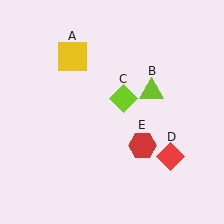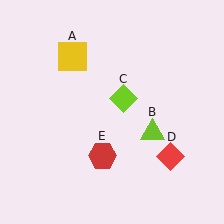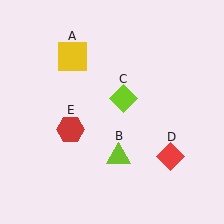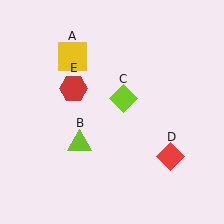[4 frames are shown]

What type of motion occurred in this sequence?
The lime triangle (object B), red hexagon (object E) rotated clockwise around the center of the scene.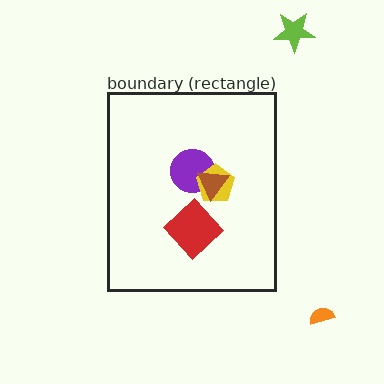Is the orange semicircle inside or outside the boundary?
Outside.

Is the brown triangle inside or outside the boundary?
Inside.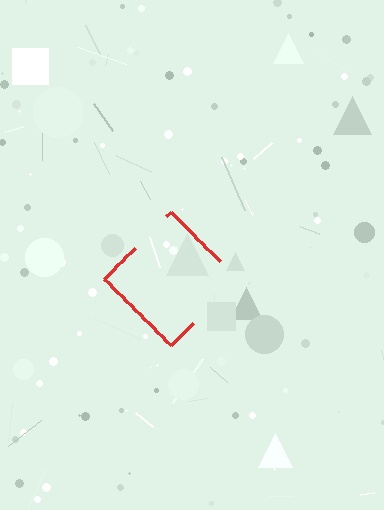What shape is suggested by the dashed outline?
The dashed outline suggests a diamond.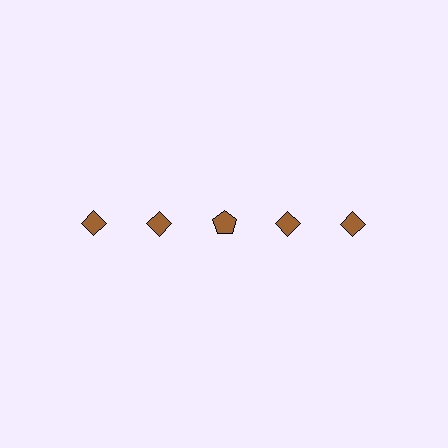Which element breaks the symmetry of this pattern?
The brown pentagon in the top row, center column breaks the symmetry. All other shapes are brown diamonds.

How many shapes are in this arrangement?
There are 5 shapes arranged in a grid pattern.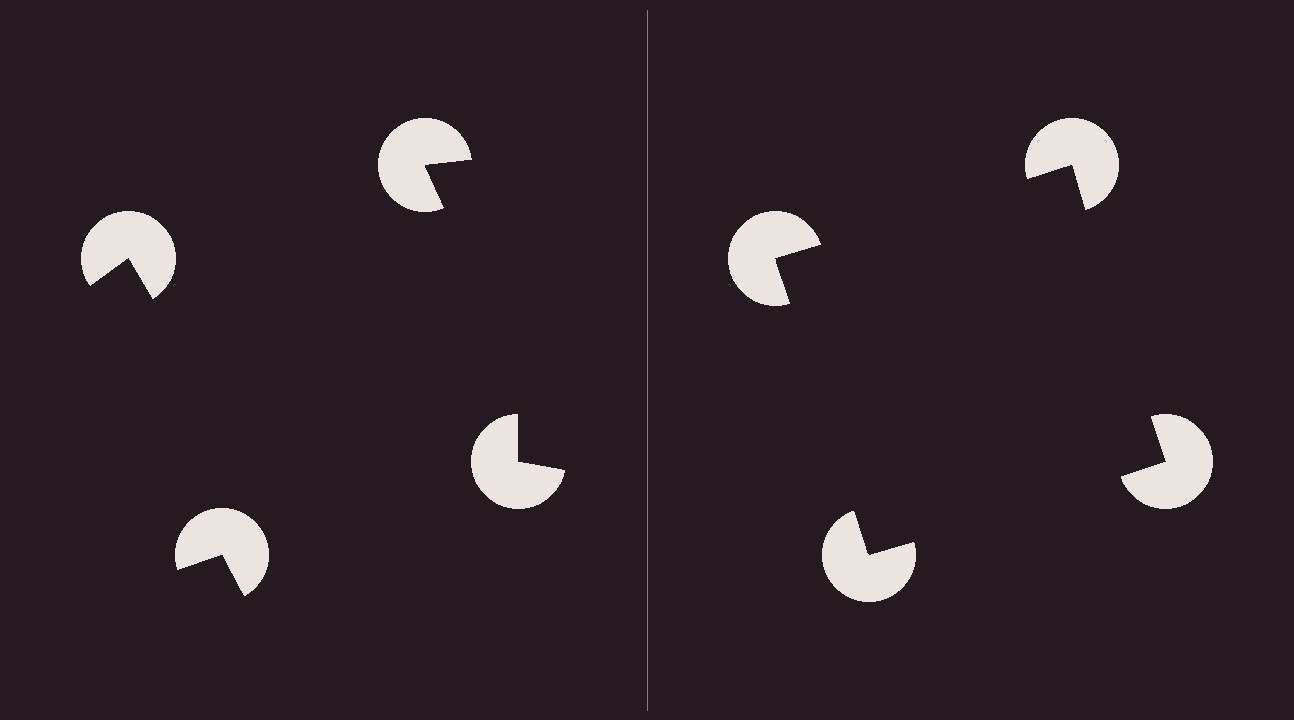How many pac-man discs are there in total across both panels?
8 — 4 on each side.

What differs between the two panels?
The pac-man discs are positioned identically on both sides; only the wedge orientations differ. On the right they align to a square; on the left they are misaligned.